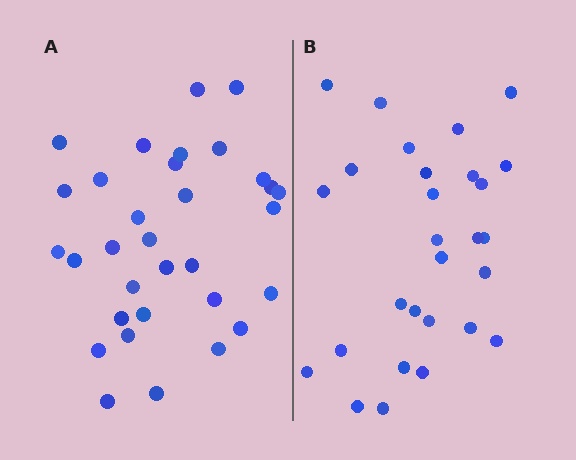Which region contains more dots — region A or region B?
Region A (the left region) has more dots.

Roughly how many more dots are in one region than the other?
Region A has about 4 more dots than region B.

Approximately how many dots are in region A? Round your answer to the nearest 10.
About 30 dots. (The exact count is 32, which rounds to 30.)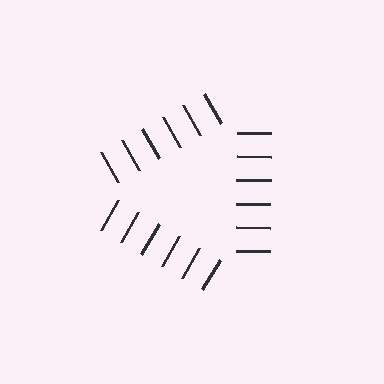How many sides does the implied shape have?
3 sides — the line-ends trace a triangle.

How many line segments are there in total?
18 — 6 along each of the 3 edges.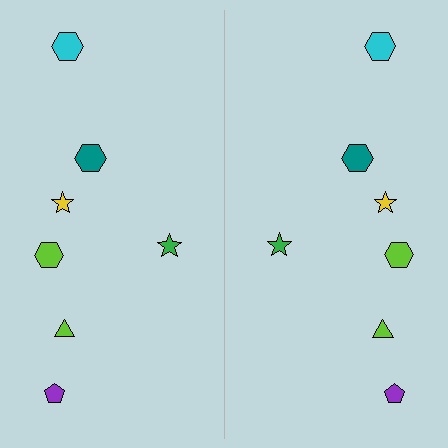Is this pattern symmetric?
Yes, this pattern has bilateral (reflection) symmetry.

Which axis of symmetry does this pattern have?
The pattern has a vertical axis of symmetry running through the center of the image.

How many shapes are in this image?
There are 14 shapes in this image.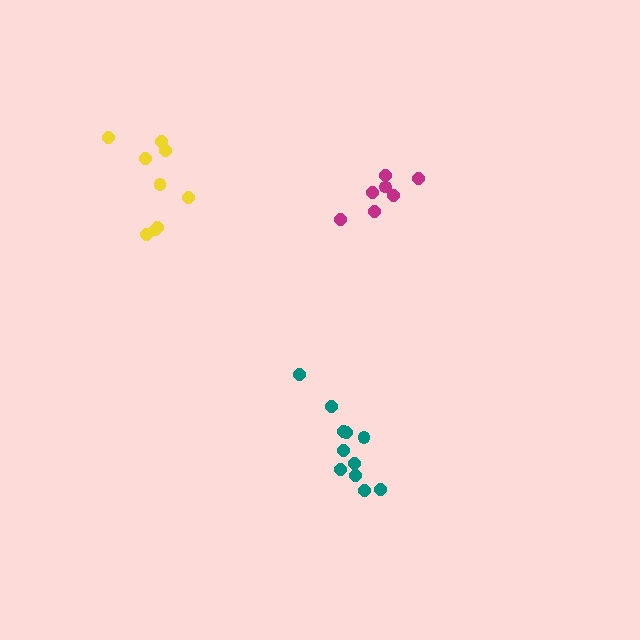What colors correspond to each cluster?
The clusters are colored: teal, magenta, yellow.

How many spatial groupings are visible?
There are 3 spatial groupings.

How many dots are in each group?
Group 1: 11 dots, Group 2: 7 dots, Group 3: 9 dots (27 total).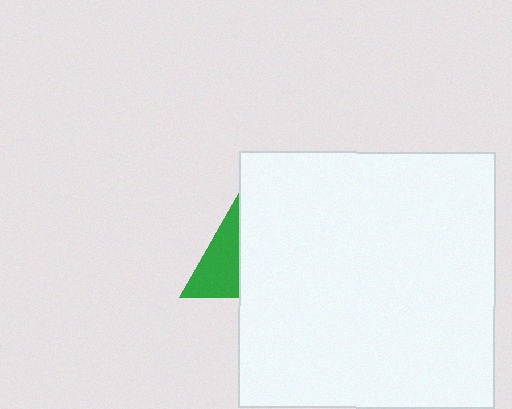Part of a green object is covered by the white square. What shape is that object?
It is a triangle.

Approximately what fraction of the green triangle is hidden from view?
Roughly 58% of the green triangle is hidden behind the white square.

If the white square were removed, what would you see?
You would see the complete green triangle.